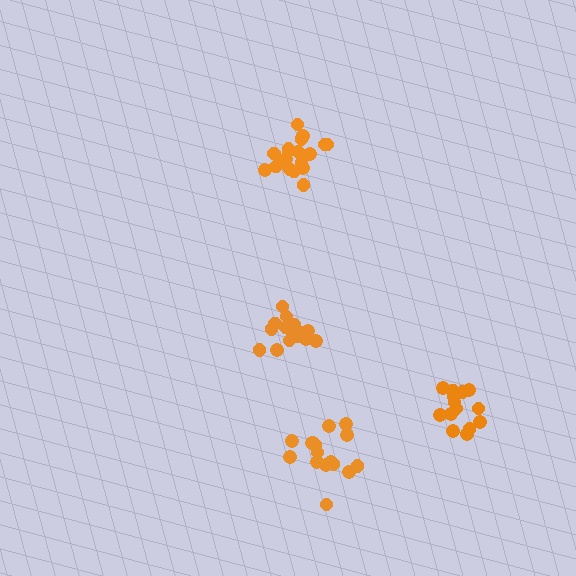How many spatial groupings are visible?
There are 4 spatial groupings.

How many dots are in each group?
Group 1: 14 dots, Group 2: 17 dots, Group 3: 19 dots, Group 4: 16 dots (66 total).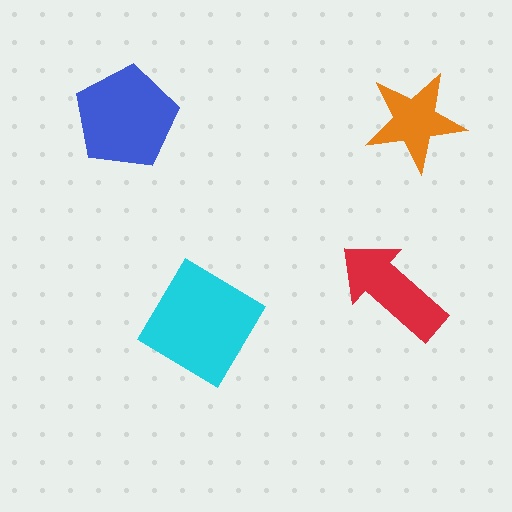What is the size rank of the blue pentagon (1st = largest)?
2nd.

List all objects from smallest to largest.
The orange star, the red arrow, the blue pentagon, the cyan diamond.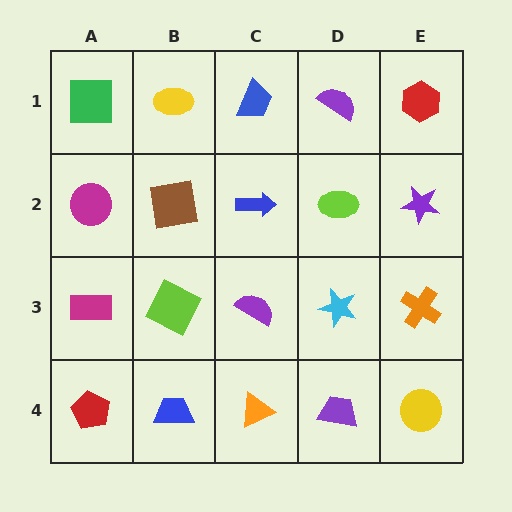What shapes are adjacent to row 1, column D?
A lime ellipse (row 2, column D), a blue trapezoid (row 1, column C), a red hexagon (row 1, column E).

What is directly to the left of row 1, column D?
A blue trapezoid.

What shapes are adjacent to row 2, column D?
A purple semicircle (row 1, column D), a cyan star (row 3, column D), a blue arrow (row 2, column C), a purple star (row 2, column E).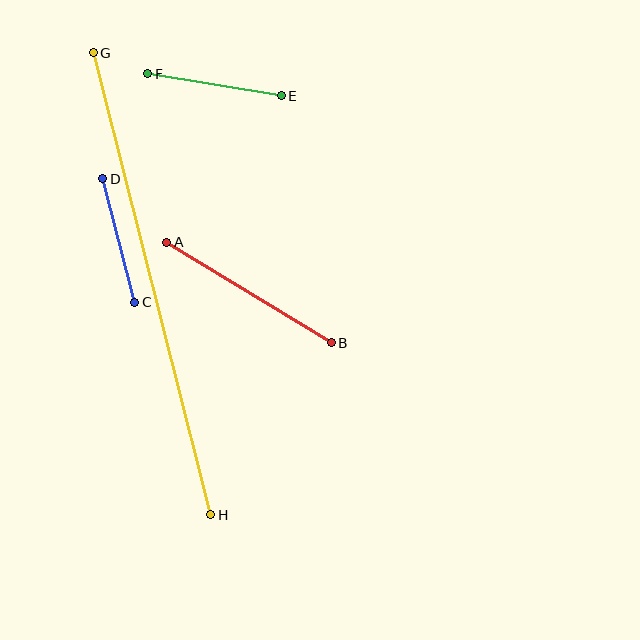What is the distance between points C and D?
The distance is approximately 128 pixels.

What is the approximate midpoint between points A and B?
The midpoint is at approximately (249, 293) pixels.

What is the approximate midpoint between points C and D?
The midpoint is at approximately (119, 240) pixels.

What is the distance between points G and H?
The distance is approximately 477 pixels.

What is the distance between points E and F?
The distance is approximately 135 pixels.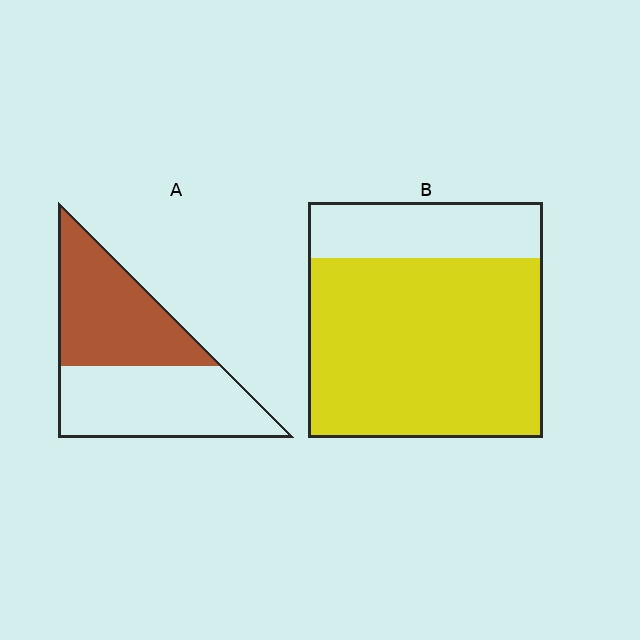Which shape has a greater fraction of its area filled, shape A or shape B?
Shape B.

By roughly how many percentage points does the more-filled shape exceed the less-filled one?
By roughly 30 percentage points (B over A).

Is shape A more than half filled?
Roughly half.